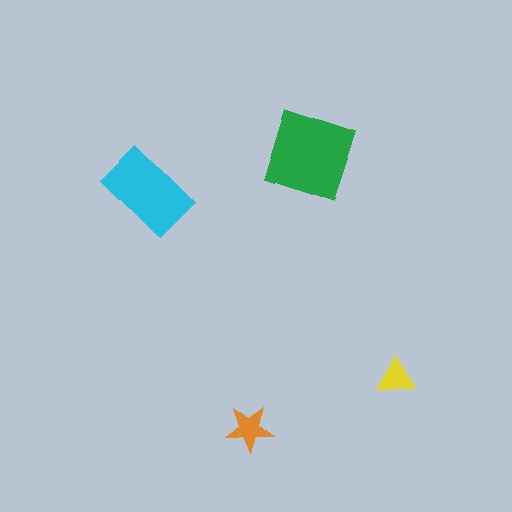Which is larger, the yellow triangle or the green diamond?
The green diamond.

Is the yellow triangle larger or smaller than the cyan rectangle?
Smaller.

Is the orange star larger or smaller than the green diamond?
Smaller.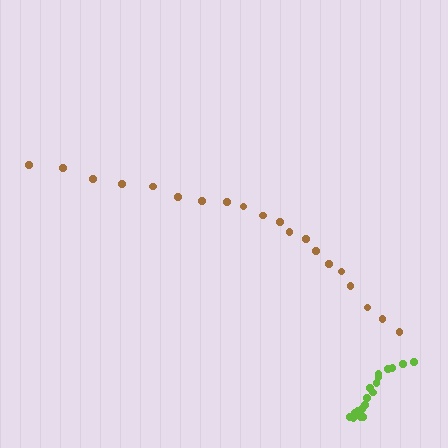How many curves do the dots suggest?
There are 2 distinct paths.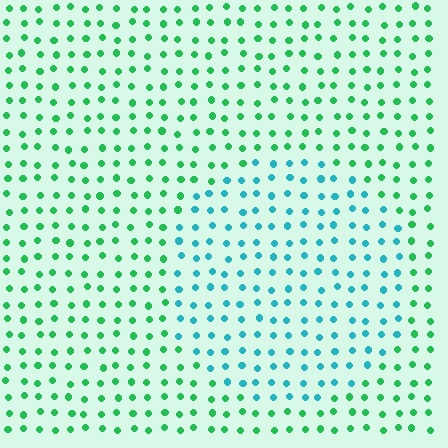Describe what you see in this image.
The image is filled with small green elements in a uniform arrangement. A circle-shaped region is visible where the elements are tinted to a slightly different hue, forming a subtle color boundary.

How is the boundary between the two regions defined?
The boundary is defined purely by a slight shift in hue (about 45 degrees). Spacing, size, and orientation are identical on both sides.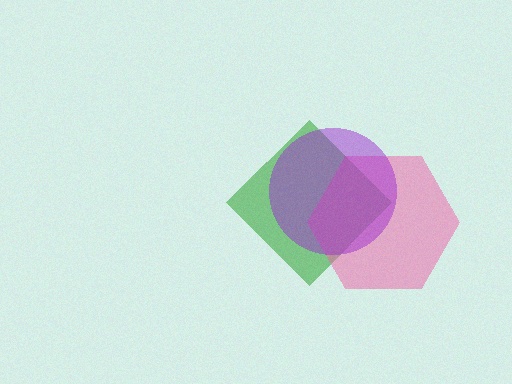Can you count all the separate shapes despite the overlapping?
Yes, there are 3 separate shapes.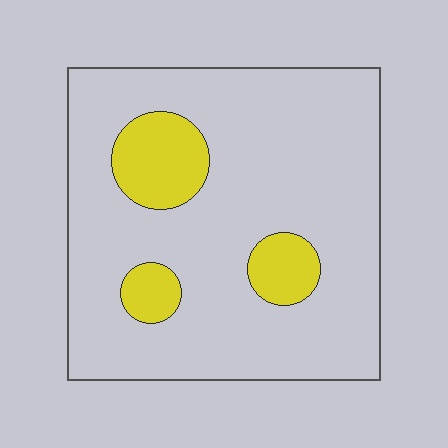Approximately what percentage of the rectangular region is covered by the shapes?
Approximately 15%.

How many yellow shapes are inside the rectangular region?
3.